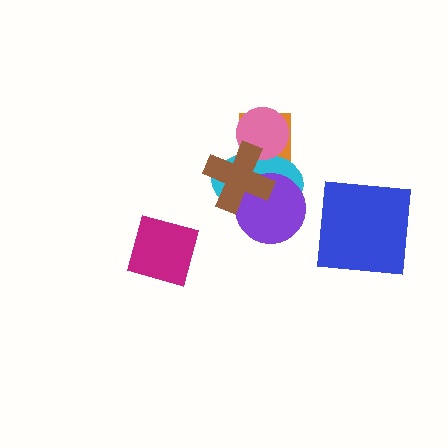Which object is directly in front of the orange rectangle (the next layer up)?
The cyan ellipse is directly in front of the orange rectangle.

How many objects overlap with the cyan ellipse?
4 objects overlap with the cyan ellipse.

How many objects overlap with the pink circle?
3 objects overlap with the pink circle.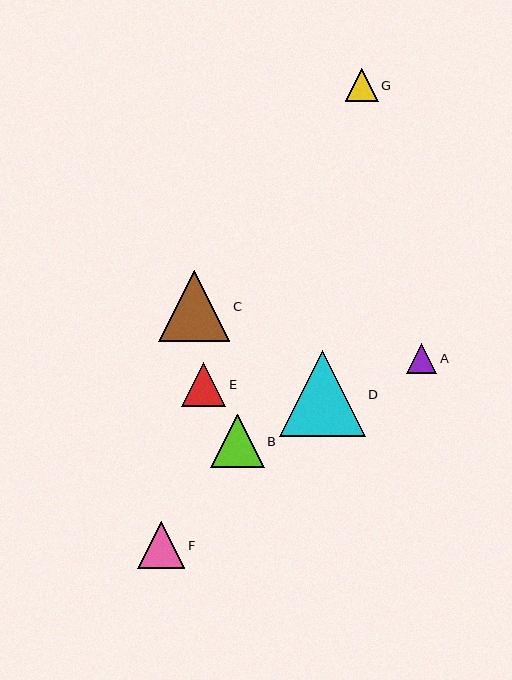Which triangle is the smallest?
Triangle A is the smallest with a size of approximately 30 pixels.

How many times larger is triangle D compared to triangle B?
Triangle D is approximately 1.6 times the size of triangle B.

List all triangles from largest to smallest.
From largest to smallest: D, C, B, F, E, G, A.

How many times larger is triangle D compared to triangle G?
Triangle D is approximately 2.6 times the size of triangle G.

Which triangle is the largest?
Triangle D is the largest with a size of approximately 86 pixels.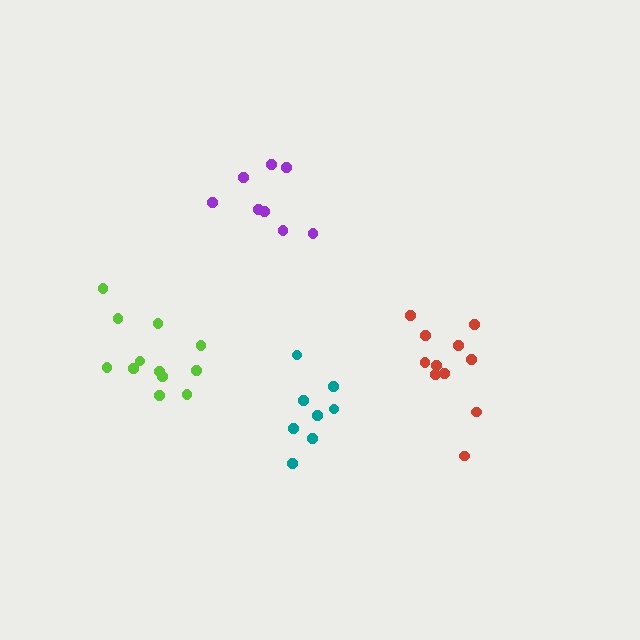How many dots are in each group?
Group 1: 12 dots, Group 2: 11 dots, Group 3: 8 dots, Group 4: 8 dots (39 total).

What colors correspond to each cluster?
The clusters are colored: lime, red, teal, purple.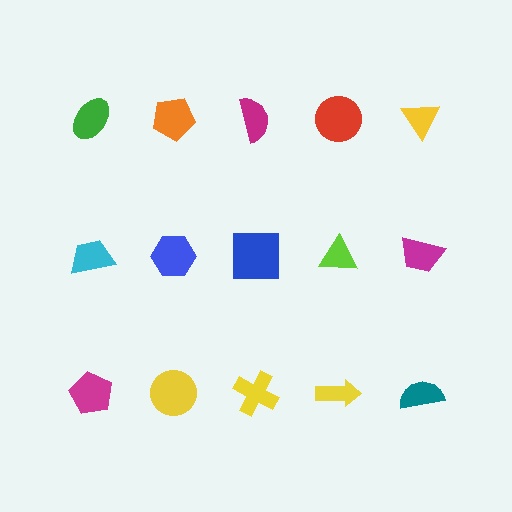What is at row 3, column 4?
A yellow arrow.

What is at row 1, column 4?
A red circle.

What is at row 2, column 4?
A lime triangle.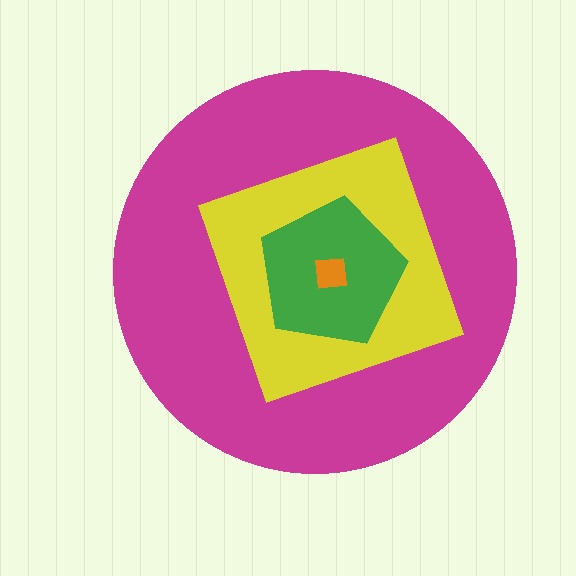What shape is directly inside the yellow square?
The green pentagon.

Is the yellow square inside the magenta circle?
Yes.